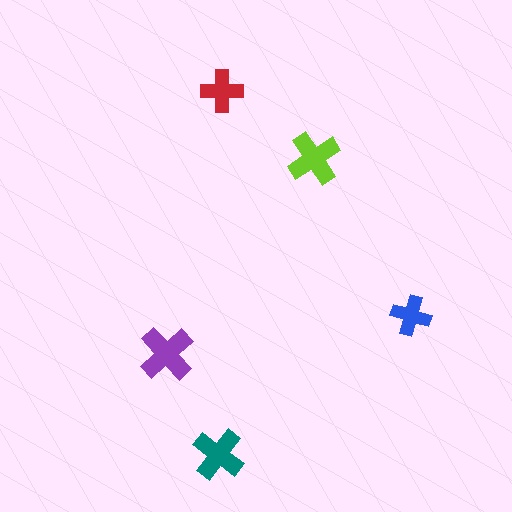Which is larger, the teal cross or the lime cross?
The lime one.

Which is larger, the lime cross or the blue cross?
The lime one.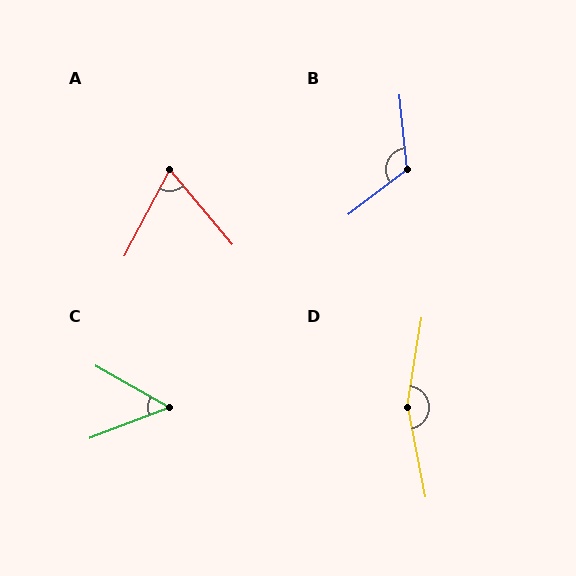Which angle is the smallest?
C, at approximately 50 degrees.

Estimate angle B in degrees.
Approximately 122 degrees.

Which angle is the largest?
D, at approximately 160 degrees.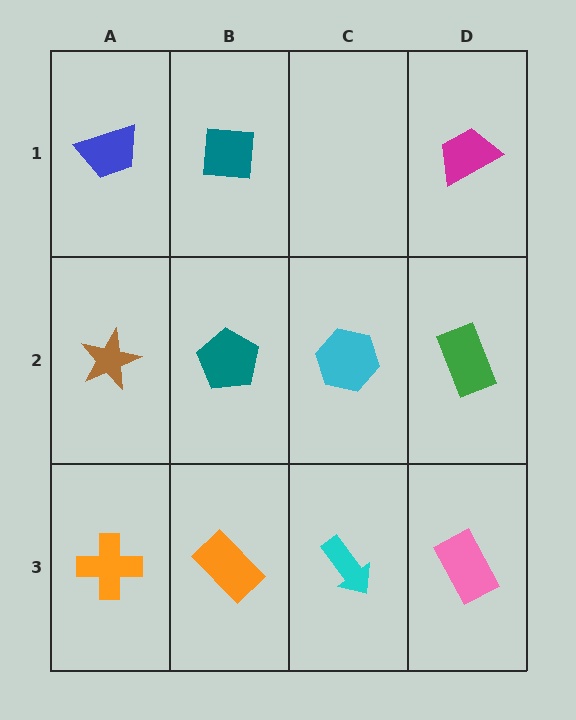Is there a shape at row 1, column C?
No, that cell is empty.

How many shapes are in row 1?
3 shapes.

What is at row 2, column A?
A brown star.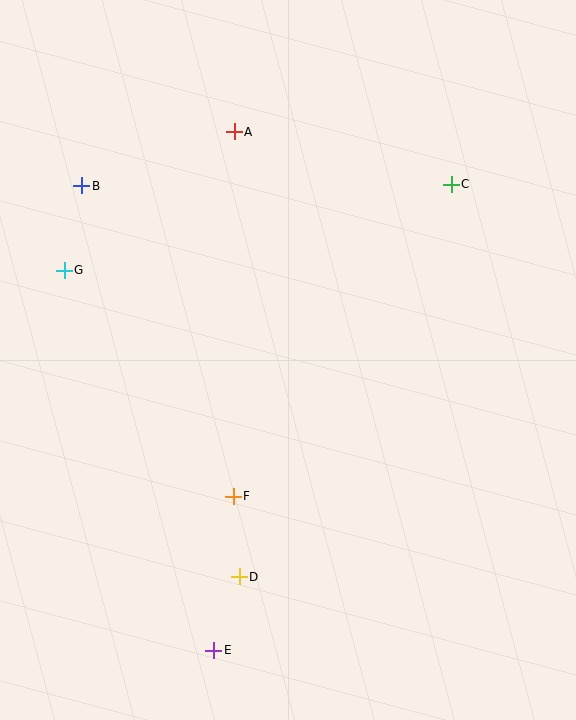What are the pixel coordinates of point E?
Point E is at (214, 650).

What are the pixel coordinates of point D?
Point D is at (239, 577).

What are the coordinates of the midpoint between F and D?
The midpoint between F and D is at (236, 536).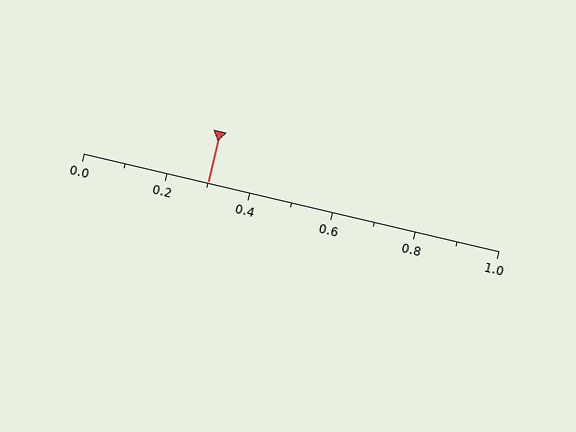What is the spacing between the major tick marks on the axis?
The major ticks are spaced 0.2 apart.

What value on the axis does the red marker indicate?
The marker indicates approximately 0.3.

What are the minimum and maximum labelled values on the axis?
The axis runs from 0.0 to 1.0.